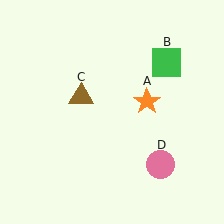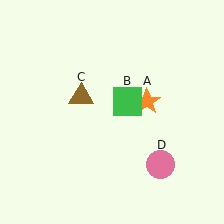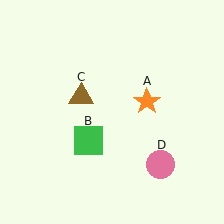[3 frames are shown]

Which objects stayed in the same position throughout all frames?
Orange star (object A) and brown triangle (object C) and pink circle (object D) remained stationary.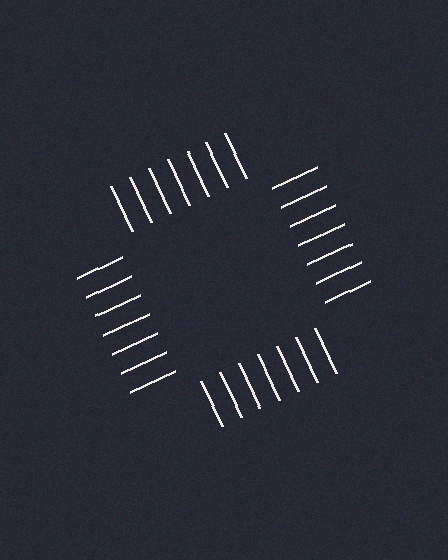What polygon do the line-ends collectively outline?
An illusory square — the line segments terminate on its edges but no continuous stroke is drawn.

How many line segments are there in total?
28 — 7 along each of the 4 edges.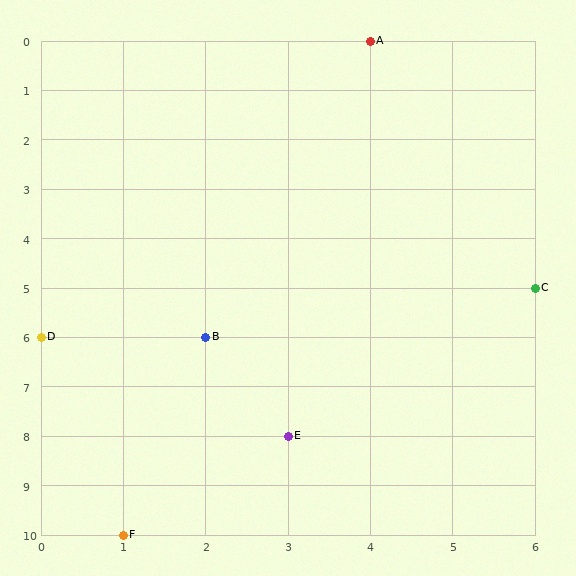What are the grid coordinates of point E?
Point E is at grid coordinates (3, 8).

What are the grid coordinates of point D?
Point D is at grid coordinates (0, 6).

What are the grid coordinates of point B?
Point B is at grid coordinates (2, 6).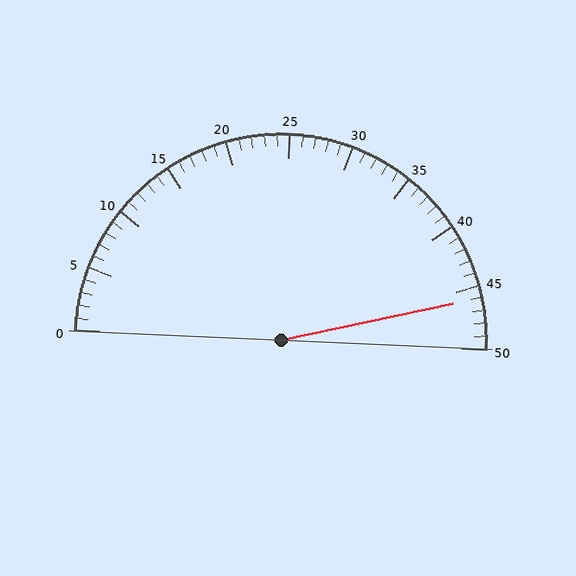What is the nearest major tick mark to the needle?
The nearest major tick mark is 45.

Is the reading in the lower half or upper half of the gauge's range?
The reading is in the upper half of the range (0 to 50).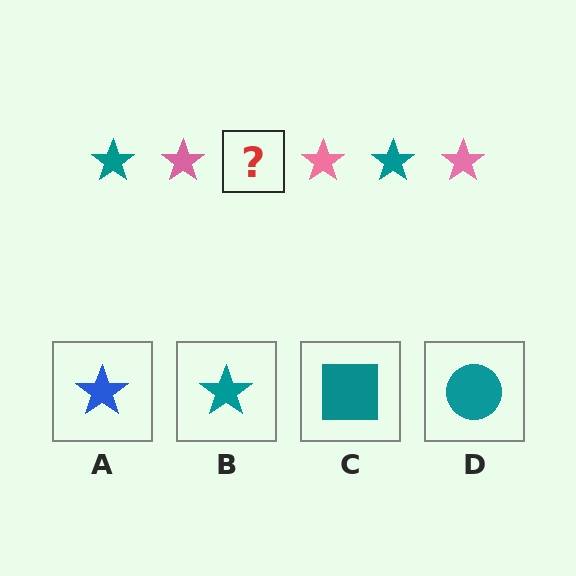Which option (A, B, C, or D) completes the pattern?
B.